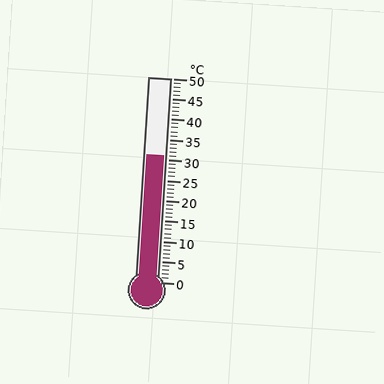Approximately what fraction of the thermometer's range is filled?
The thermometer is filled to approximately 60% of its range.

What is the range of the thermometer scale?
The thermometer scale ranges from 0°C to 50°C.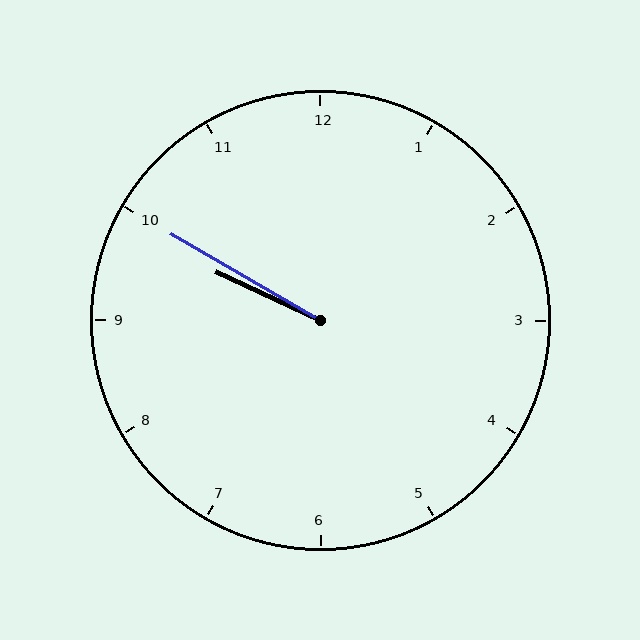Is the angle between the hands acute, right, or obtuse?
It is acute.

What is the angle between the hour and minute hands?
Approximately 5 degrees.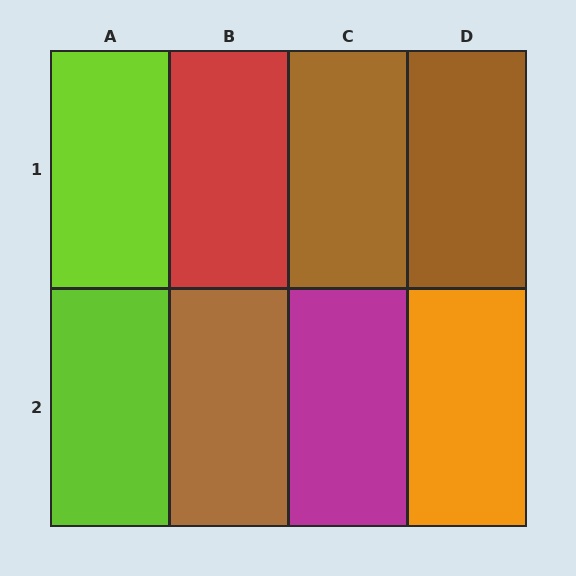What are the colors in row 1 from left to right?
Lime, red, brown, brown.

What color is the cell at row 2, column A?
Lime.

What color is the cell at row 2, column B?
Brown.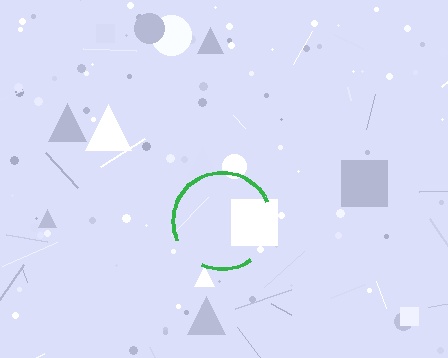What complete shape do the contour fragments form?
The contour fragments form a circle.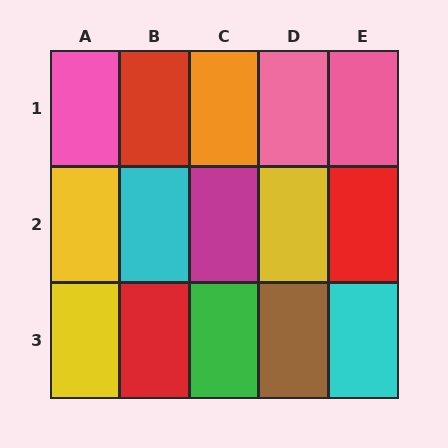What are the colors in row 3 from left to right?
Yellow, red, green, brown, cyan.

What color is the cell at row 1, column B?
Red.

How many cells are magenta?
1 cell is magenta.